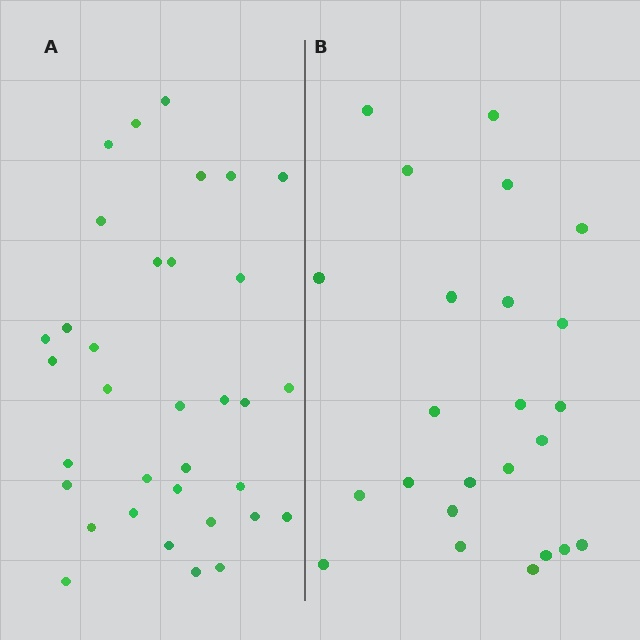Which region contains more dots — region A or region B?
Region A (the left region) has more dots.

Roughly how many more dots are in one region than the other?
Region A has roughly 10 or so more dots than region B.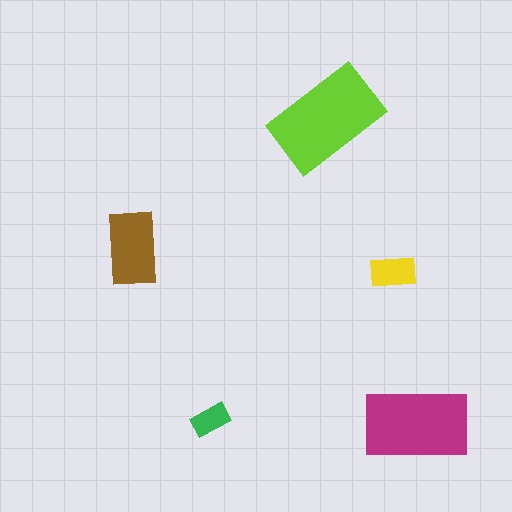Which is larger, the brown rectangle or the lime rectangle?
The lime one.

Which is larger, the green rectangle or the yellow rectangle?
The yellow one.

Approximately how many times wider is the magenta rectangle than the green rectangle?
About 3 times wider.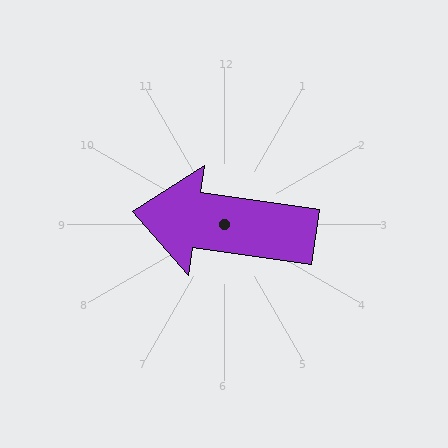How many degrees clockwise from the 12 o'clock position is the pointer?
Approximately 278 degrees.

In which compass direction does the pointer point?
West.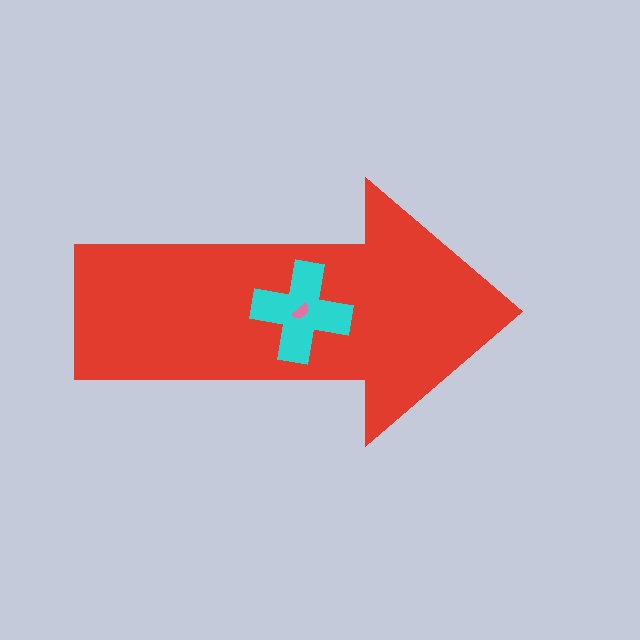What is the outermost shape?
The red arrow.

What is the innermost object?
The pink semicircle.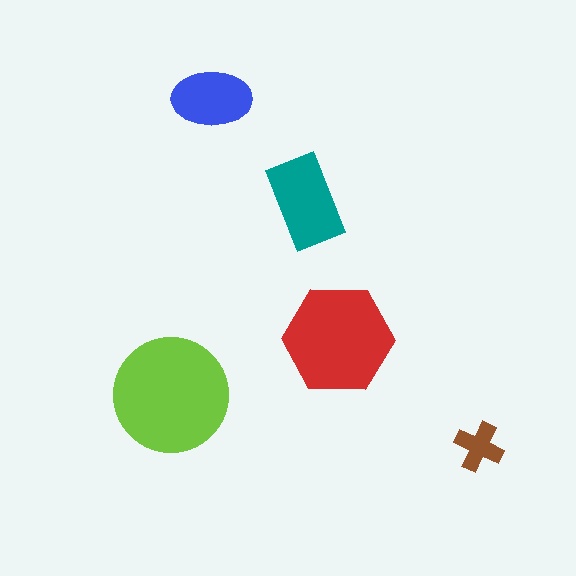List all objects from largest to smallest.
The lime circle, the red hexagon, the teal rectangle, the blue ellipse, the brown cross.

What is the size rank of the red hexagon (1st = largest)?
2nd.